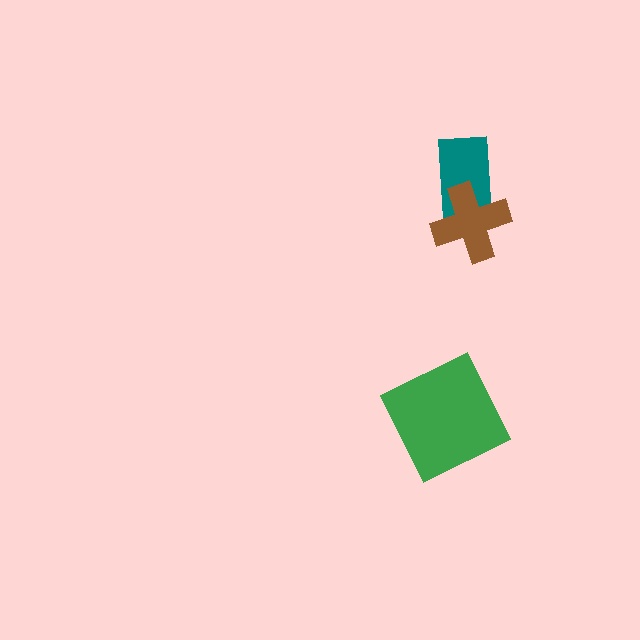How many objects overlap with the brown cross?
1 object overlaps with the brown cross.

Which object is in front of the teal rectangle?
The brown cross is in front of the teal rectangle.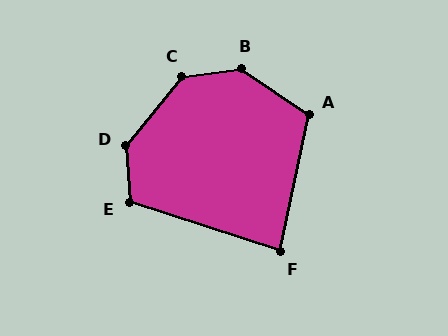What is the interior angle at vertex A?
Approximately 112 degrees (obtuse).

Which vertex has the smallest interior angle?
F, at approximately 84 degrees.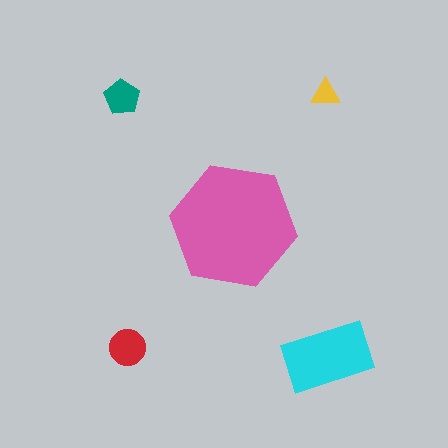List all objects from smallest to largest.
The yellow triangle, the teal pentagon, the red circle, the cyan rectangle, the pink hexagon.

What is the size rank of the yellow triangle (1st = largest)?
5th.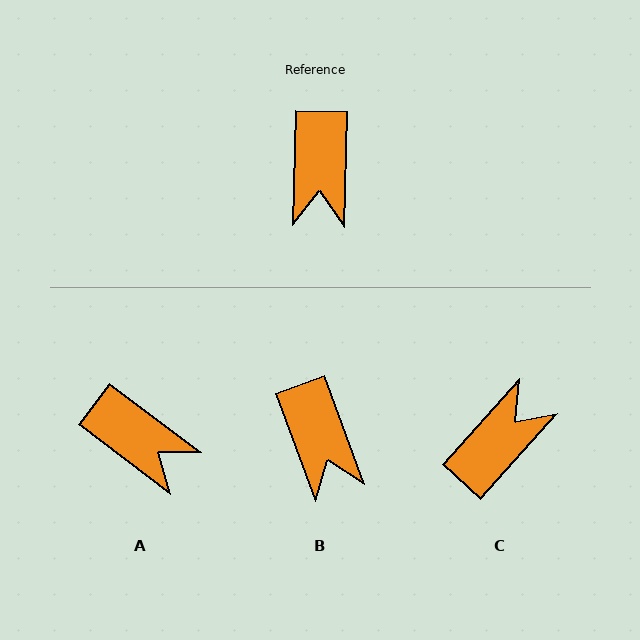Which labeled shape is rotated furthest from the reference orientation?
C, about 140 degrees away.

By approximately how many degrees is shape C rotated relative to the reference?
Approximately 140 degrees counter-clockwise.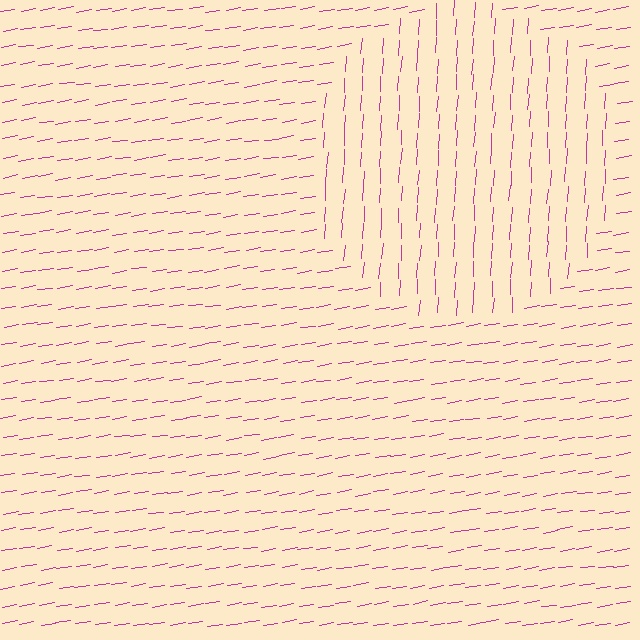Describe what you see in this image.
The image is filled with small magenta line segments. A circle region in the image has lines oriented differently from the surrounding lines, creating a visible texture boundary.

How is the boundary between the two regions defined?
The boundary is defined purely by a change in line orientation (approximately 77 degrees difference). All lines are the same color and thickness.